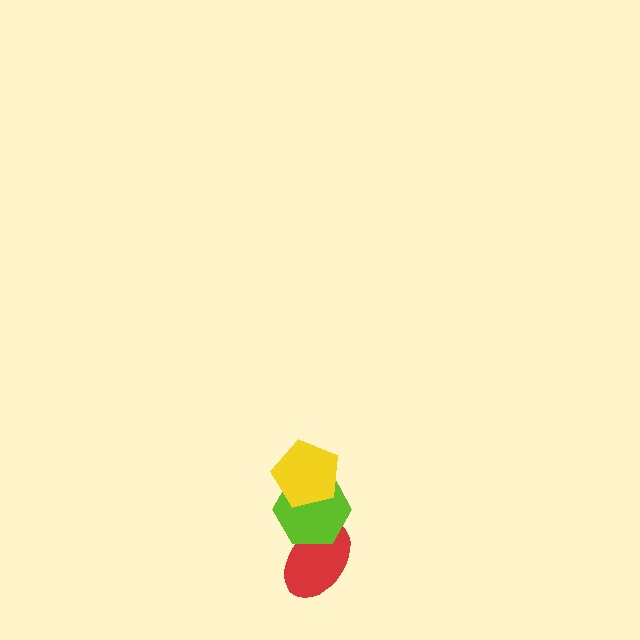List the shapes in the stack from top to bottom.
From top to bottom: the yellow pentagon, the lime hexagon, the red ellipse.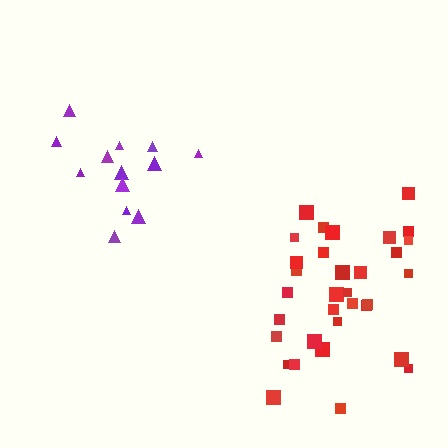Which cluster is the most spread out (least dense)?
Purple.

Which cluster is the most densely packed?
Red.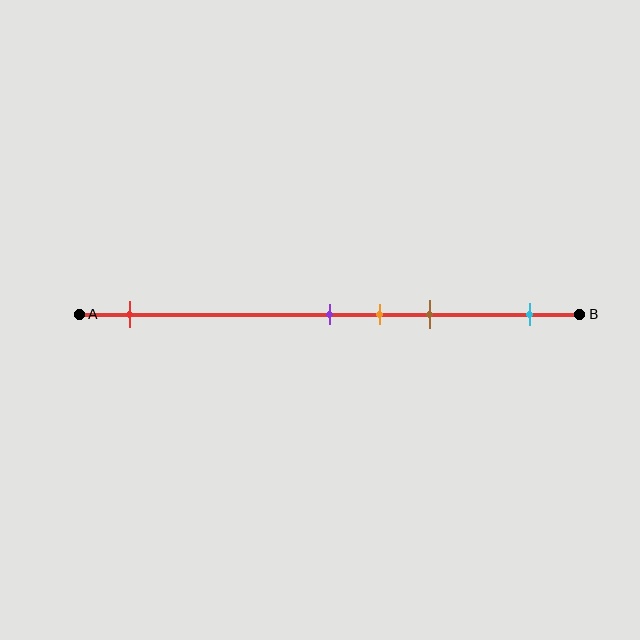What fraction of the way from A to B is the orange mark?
The orange mark is approximately 60% (0.6) of the way from A to B.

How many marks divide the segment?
There are 5 marks dividing the segment.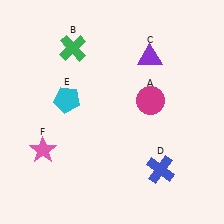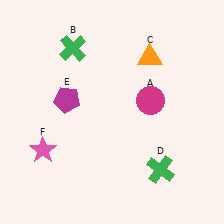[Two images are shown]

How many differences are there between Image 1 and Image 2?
There are 3 differences between the two images.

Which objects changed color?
C changed from purple to orange. D changed from blue to green. E changed from cyan to magenta.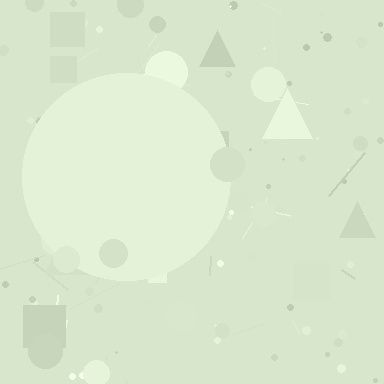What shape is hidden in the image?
A circle is hidden in the image.